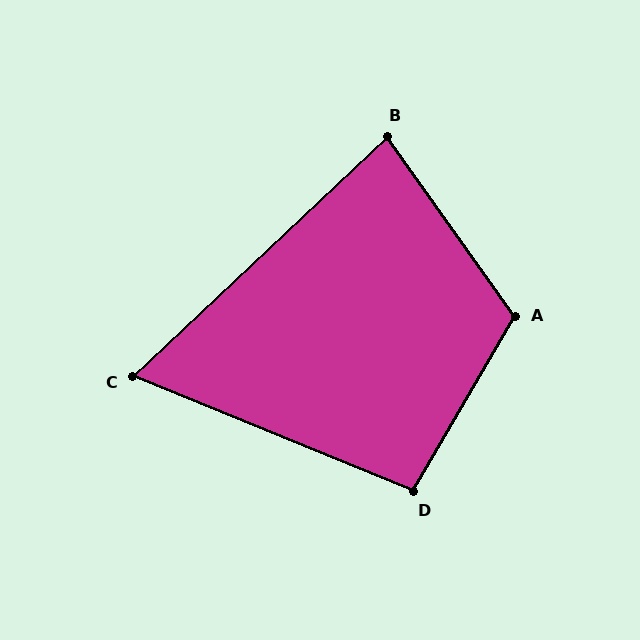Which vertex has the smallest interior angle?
C, at approximately 66 degrees.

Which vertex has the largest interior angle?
A, at approximately 114 degrees.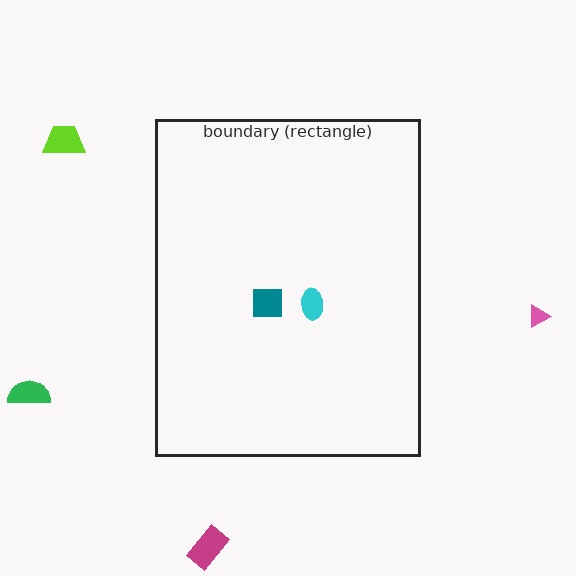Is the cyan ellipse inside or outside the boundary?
Inside.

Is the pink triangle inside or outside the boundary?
Outside.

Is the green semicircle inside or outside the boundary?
Outside.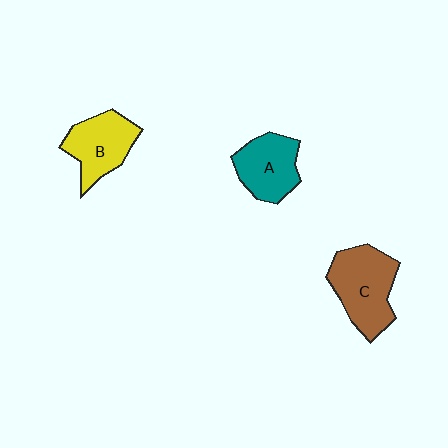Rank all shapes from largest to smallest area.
From largest to smallest: C (brown), B (yellow), A (teal).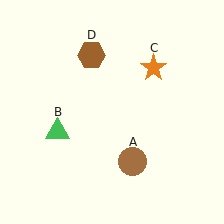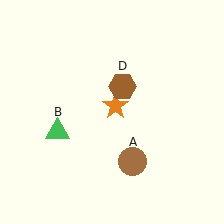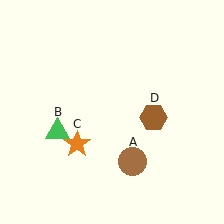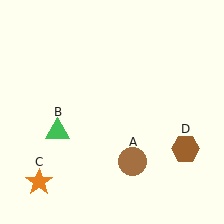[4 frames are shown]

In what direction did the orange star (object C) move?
The orange star (object C) moved down and to the left.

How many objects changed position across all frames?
2 objects changed position: orange star (object C), brown hexagon (object D).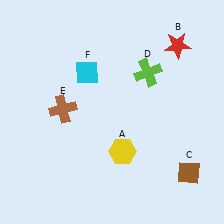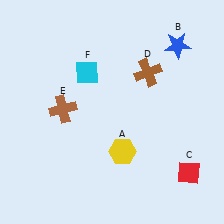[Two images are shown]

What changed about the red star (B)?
In Image 1, B is red. In Image 2, it changed to blue.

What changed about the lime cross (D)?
In Image 1, D is lime. In Image 2, it changed to brown.